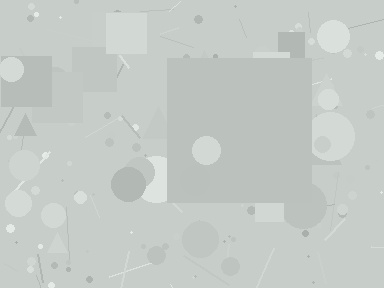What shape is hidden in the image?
A square is hidden in the image.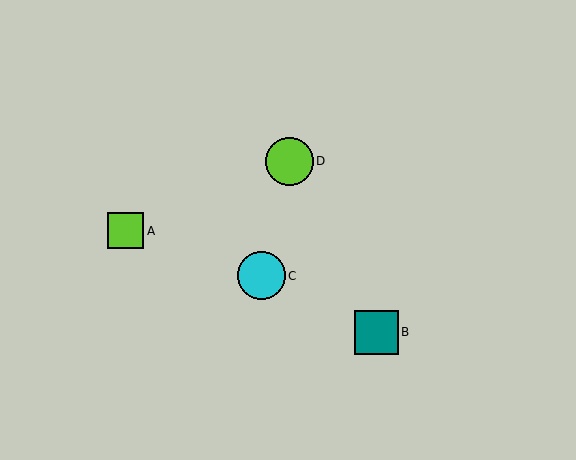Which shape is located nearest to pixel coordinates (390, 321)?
The teal square (labeled B) at (377, 332) is nearest to that location.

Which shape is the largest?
The cyan circle (labeled C) is the largest.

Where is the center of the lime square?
The center of the lime square is at (125, 231).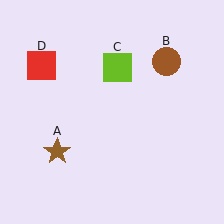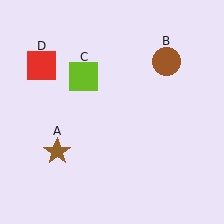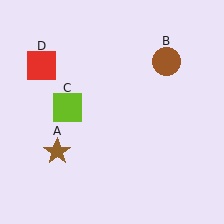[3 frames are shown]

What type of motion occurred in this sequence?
The lime square (object C) rotated counterclockwise around the center of the scene.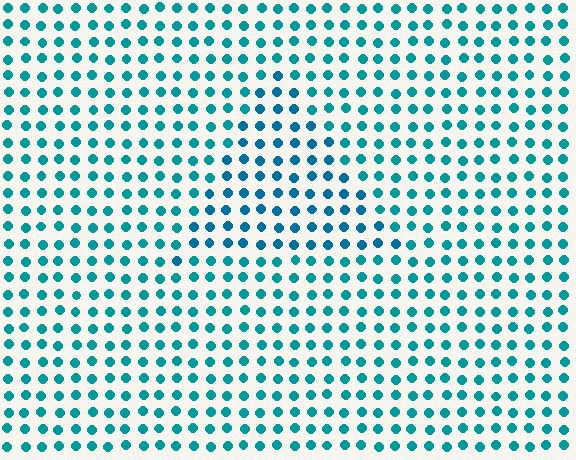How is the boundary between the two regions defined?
The boundary is defined purely by a slight shift in hue (about 17 degrees). Spacing, size, and orientation are identical on both sides.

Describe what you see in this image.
The image is filled with small teal elements in a uniform arrangement. A triangle-shaped region is visible where the elements are tinted to a slightly different hue, forming a subtle color boundary.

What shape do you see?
I see a triangle.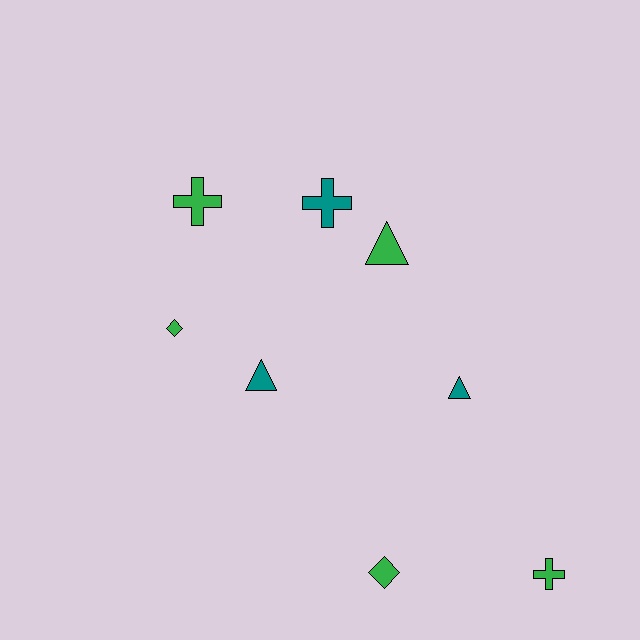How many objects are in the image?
There are 8 objects.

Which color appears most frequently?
Green, with 5 objects.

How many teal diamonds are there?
There are no teal diamonds.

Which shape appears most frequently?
Triangle, with 3 objects.